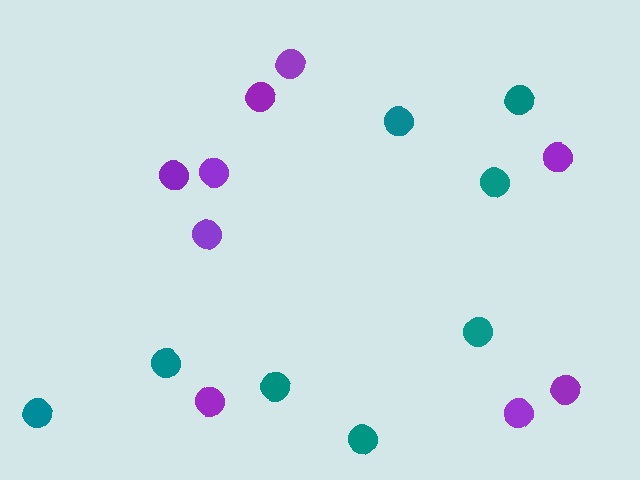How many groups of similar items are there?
There are 2 groups: one group of purple circles (9) and one group of teal circles (8).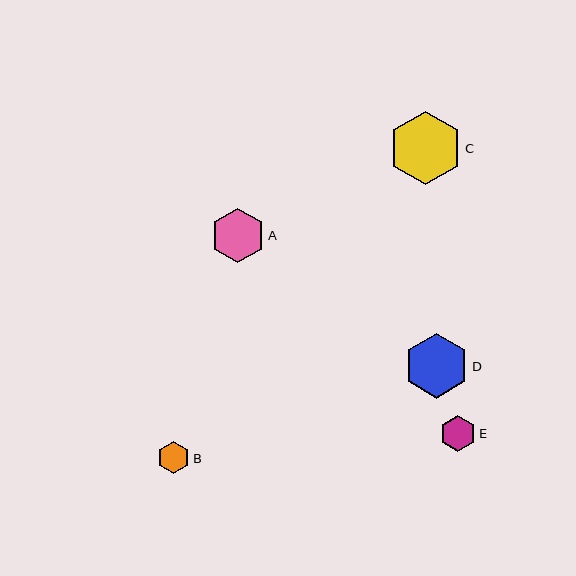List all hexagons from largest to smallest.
From largest to smallest: C, D, A, E, B.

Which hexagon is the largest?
Hexagon C is the largest with a size of approximately 73 pixels.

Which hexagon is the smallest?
Hexagon B is the smallest with a size of approximately 32 pixels.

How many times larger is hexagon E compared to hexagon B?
Hexagon E is approximately 1.1 times the size of hexagon B.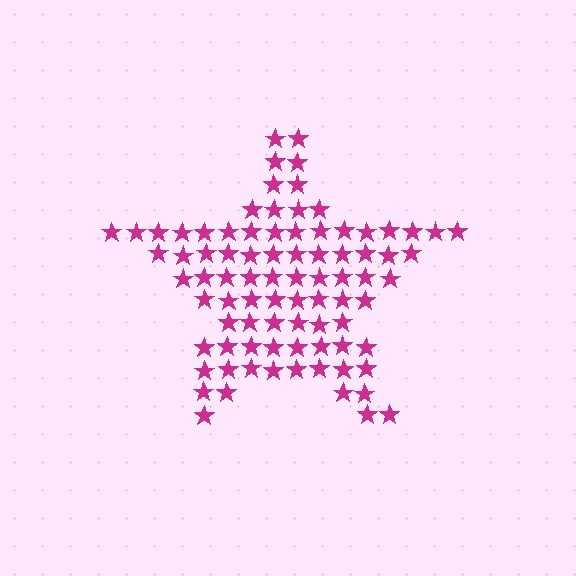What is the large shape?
The large shape is a star.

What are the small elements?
The small elements are stars.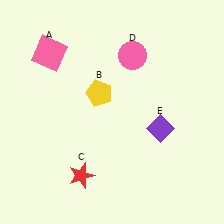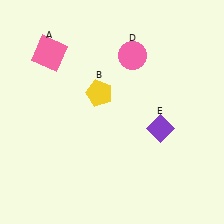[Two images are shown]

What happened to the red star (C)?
The red star (C) was removed in Image 2. It was in the bottom-left area of Image 1.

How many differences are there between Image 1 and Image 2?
There is 1 difference between the two images.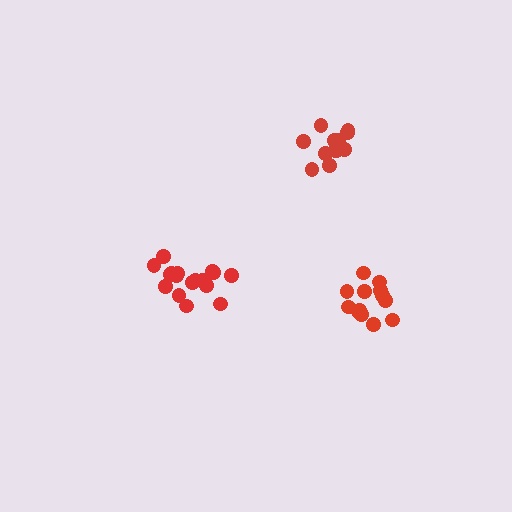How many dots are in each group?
Group 1: 17 dots, Group 2: 13 dots, Group 3: 12 dots (42 total).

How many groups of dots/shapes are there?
There are 3 groups.